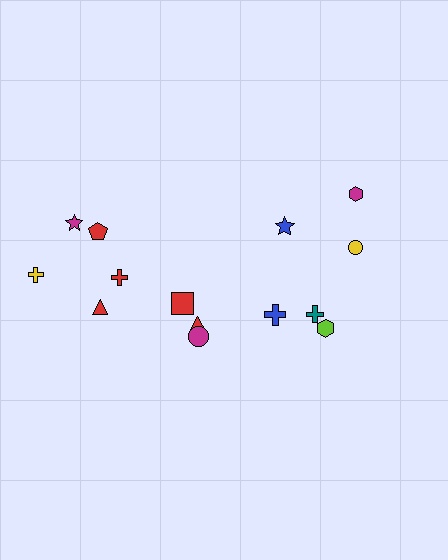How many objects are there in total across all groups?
There are 14 objects.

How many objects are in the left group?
There are 8 objects.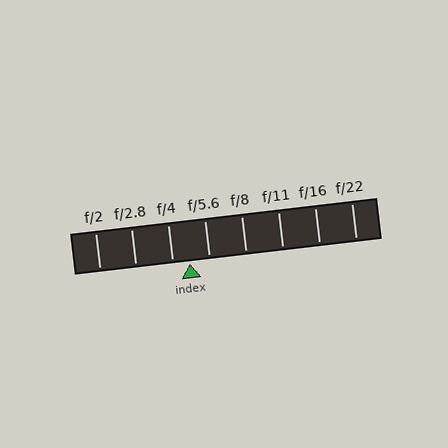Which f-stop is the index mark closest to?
The index mark is closest to f/4.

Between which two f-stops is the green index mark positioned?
The index mark is between f/4 and f/5.6.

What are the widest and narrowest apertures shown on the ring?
The widest aperture shown is f/2 and the narrowest is f/22.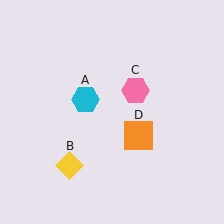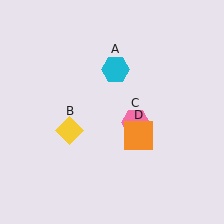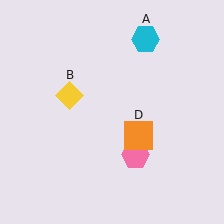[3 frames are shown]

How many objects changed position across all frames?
3 objects changed position: cyan hexagon (object A), yellow diamond (object B), pink hexagon (object C).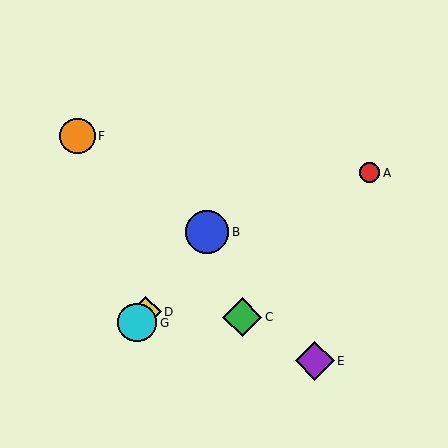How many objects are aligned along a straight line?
3 objects (B, D, G) are aligned along a straight line.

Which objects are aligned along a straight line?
Objects B, D, G are aligned along a straight line.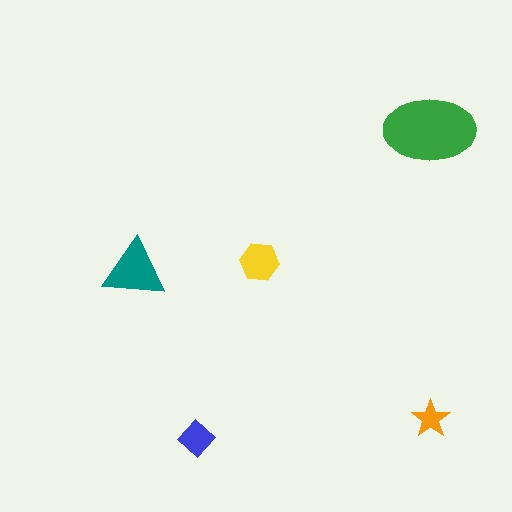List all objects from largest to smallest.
The green ellipse, the teal triangle, the yellow hexagon, the blue diamond, the orange star.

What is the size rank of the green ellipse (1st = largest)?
1st.